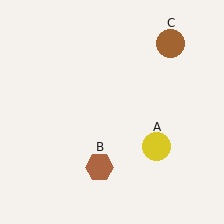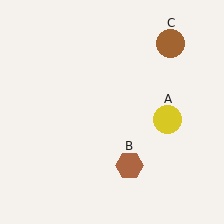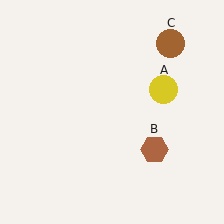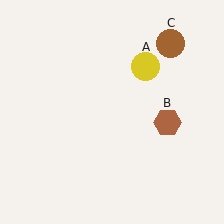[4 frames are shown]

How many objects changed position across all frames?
2 objects changed position: yellow circle (object A), brown hexagon (object B).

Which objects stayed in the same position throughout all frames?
Brown circle (object C) remained stationary.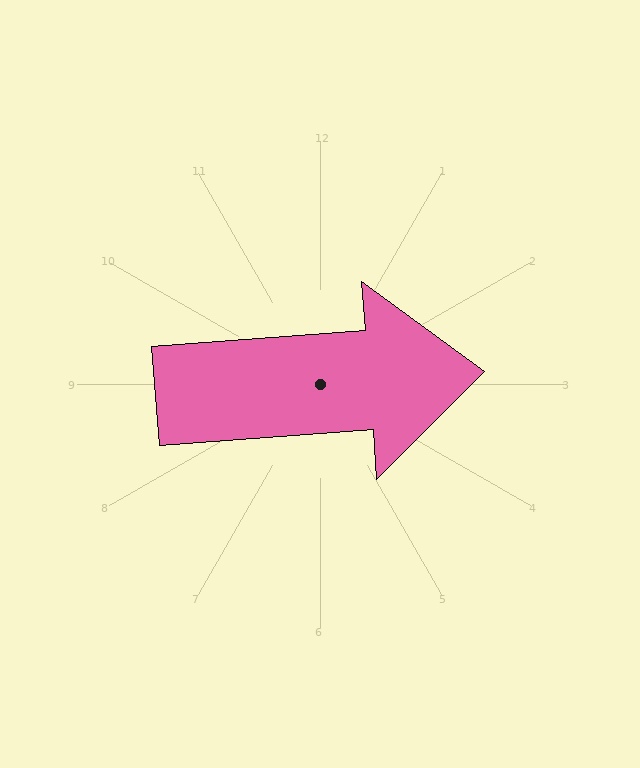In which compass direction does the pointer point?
East.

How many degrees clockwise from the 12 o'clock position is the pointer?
Approximately 86 degrees.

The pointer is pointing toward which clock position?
Roughly 3 o'clock.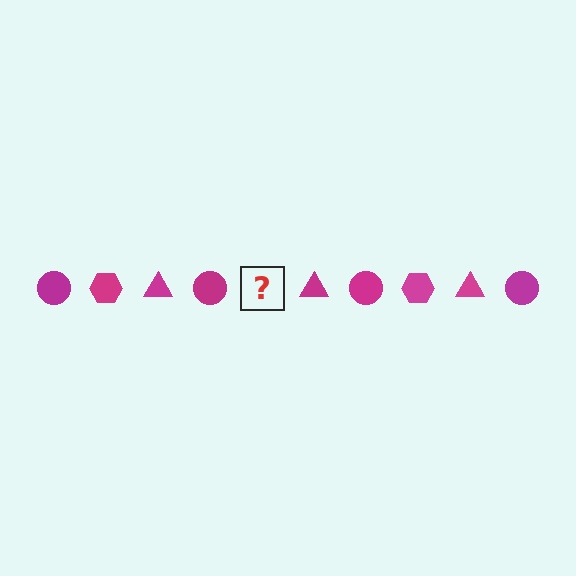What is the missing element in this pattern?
The missing element is a magenta hexagon.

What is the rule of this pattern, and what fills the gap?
The rule is that the pattern cycles through circle, hexagon, triangle shapes in magenta. The gap should be filled with a magenta hexagon.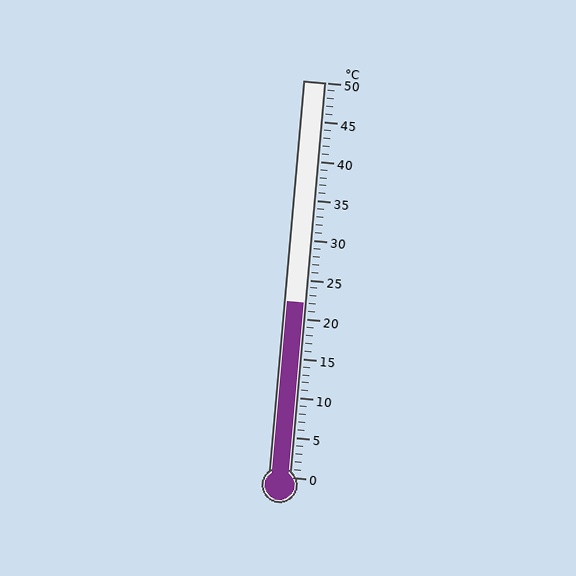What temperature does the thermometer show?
The thermometer shows approximately 22°C.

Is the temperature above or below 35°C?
The temperature is below 35°C.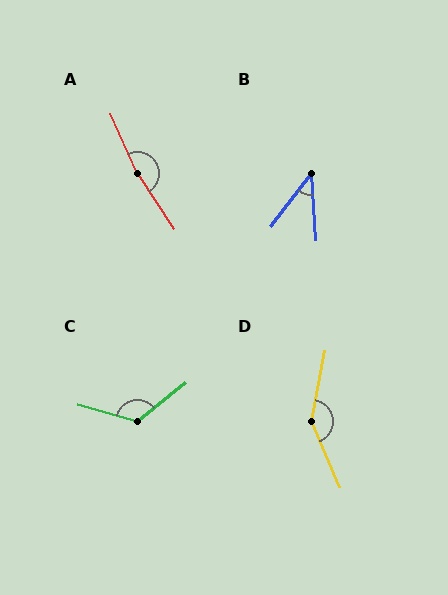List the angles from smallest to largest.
B (42°), C (126°), D (146°), A (170°).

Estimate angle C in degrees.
Approximately 126 degrees.